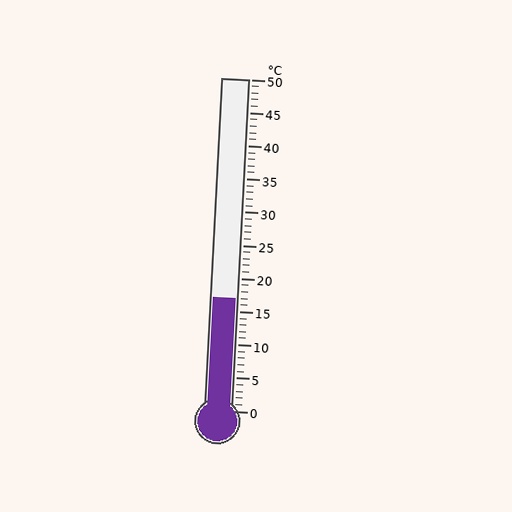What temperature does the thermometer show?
The thermometer shows approximately 17°C.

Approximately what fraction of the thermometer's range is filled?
The thermometer is filled to approximately 35% of its range.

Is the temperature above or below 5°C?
The temperature is above 5°C.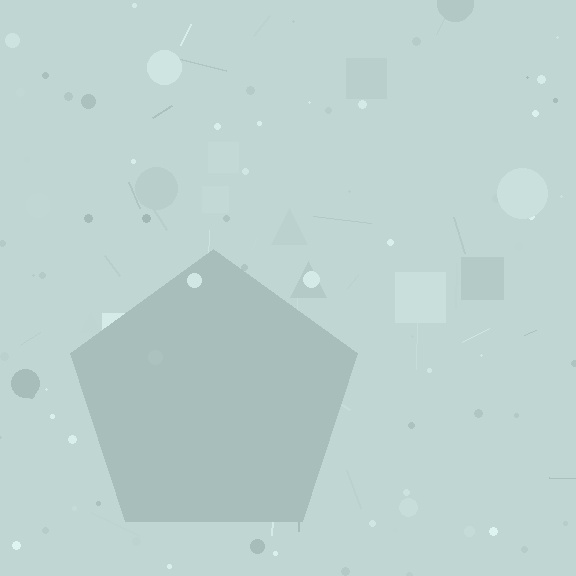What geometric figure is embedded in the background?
A pentagon is embedded in the background.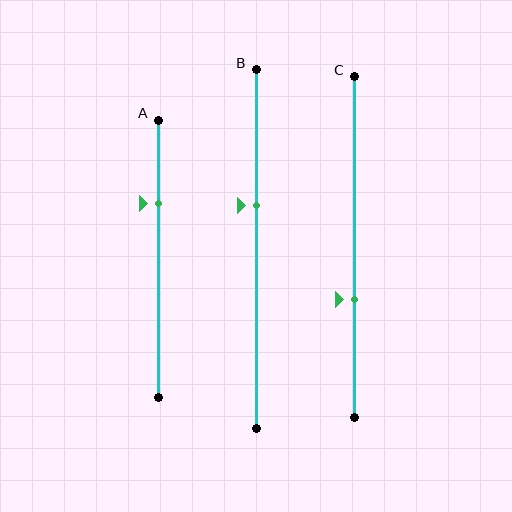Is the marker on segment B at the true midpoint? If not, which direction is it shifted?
No, the marker on segment B is shifted upward by about 12% of the segment length.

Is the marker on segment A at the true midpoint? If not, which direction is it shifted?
No, the marker on segment A is shifted upward by about 20% of the segment length.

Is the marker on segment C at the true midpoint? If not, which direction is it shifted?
No, the marker on segment C is shifted downward by about 15% of the segment length.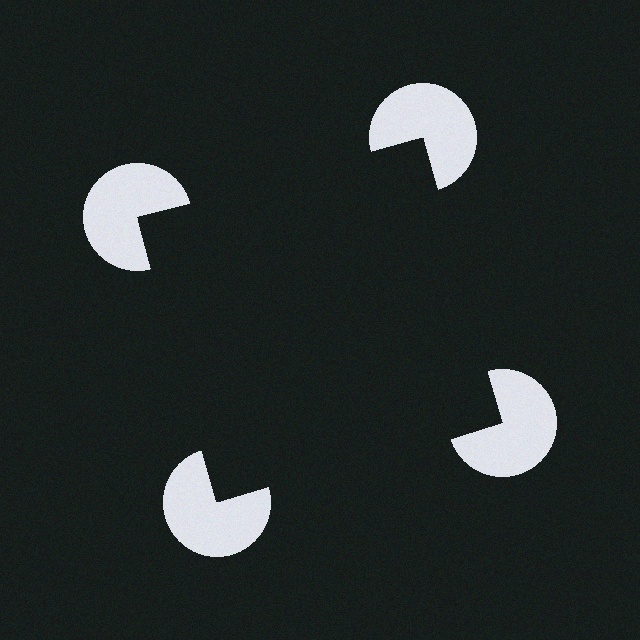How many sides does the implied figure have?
4 sides.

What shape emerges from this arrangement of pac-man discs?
An illusory square — its edges are inferred from the aligned wedge cuts in the pac-man discs, not physically drawn.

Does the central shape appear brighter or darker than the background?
It typically appears slightly darker than the background, even though no actual brightness change is drawn.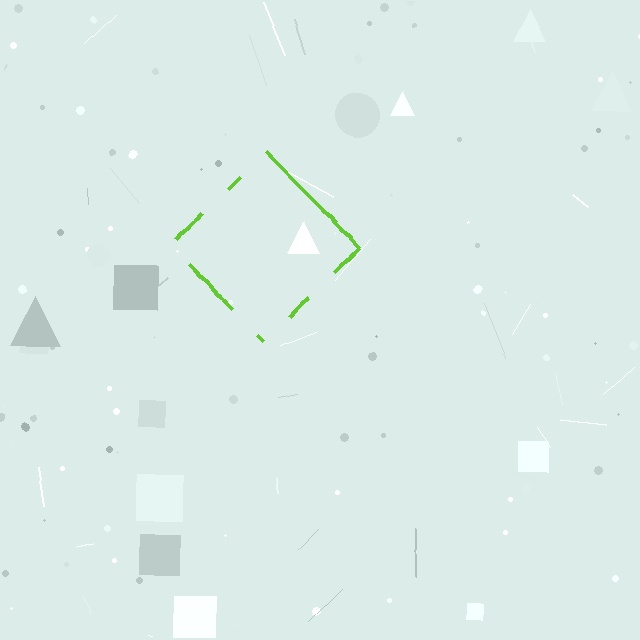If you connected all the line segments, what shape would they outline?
They would outline a diamond.